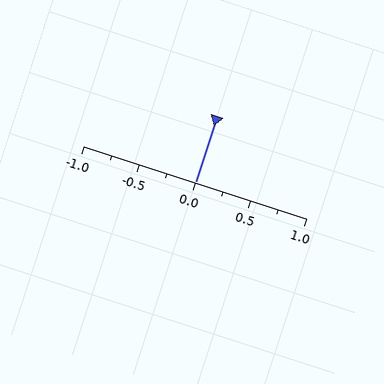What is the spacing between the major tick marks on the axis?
The major ticks are spaced 0.5 apart.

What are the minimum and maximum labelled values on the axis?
The axis runs from -1.0 to 1.0.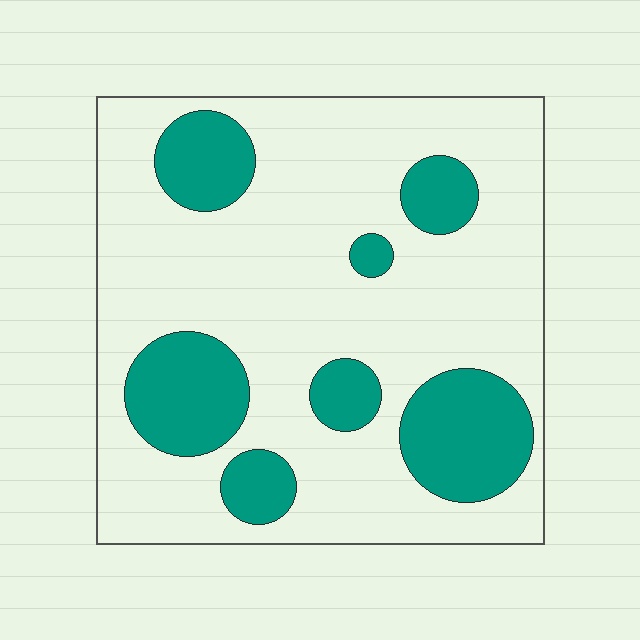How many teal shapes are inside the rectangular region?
7.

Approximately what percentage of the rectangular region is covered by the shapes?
Approximately 25%.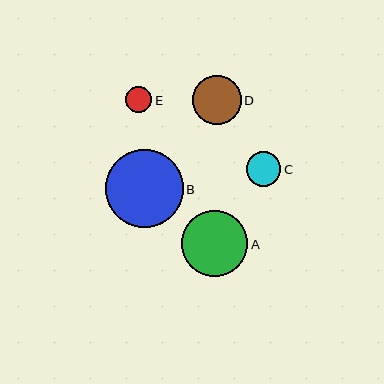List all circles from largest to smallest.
From largest to smallest: B, A, D, C, E.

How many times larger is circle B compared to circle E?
Circle B is approximately 2.9 times the size of circle E.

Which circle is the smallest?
Circle E is the smallest with a size of approximately 27 pixels.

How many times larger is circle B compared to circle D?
Circle B is approximately 1.6 times the size of circle D.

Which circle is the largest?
Circle B is the largest with a size of approximately 78 pixels.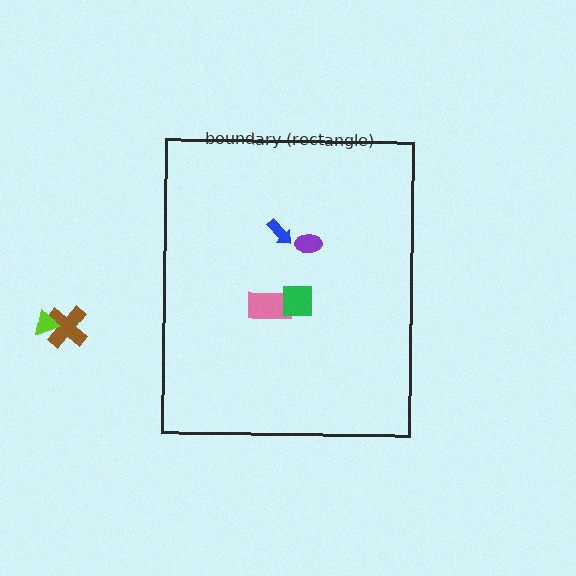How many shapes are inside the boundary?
4 inside, 2 outside.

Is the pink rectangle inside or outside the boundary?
Inside.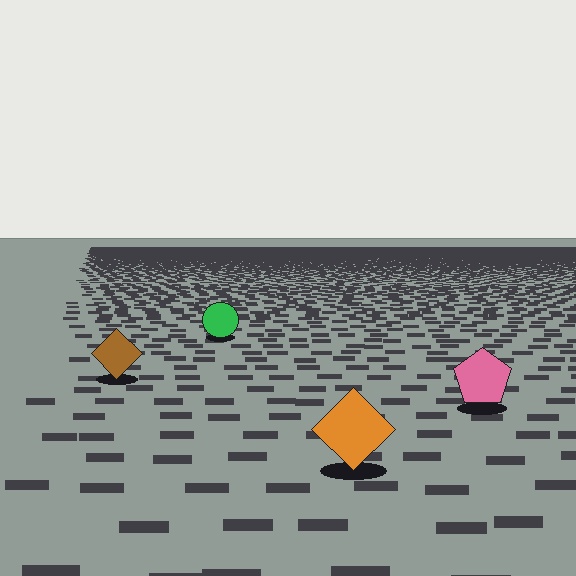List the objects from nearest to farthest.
From nearest to farthest: the orange diamond, the pink pentagon, the brown diamond, the green circle.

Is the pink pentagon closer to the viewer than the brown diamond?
Yes. The pink pentagon is closer — you can tell from the texture gradient: the ground texture is coarser near it.